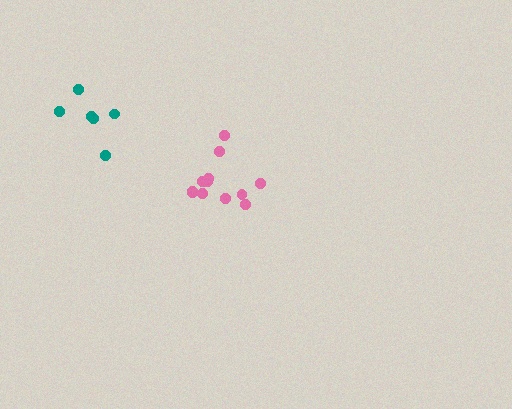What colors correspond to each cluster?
The clusters are colored: pink, teal.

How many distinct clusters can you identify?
There are 2 distinct clusters.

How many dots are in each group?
Group 1: 12 dots, Group 2: 6 dots (18 total).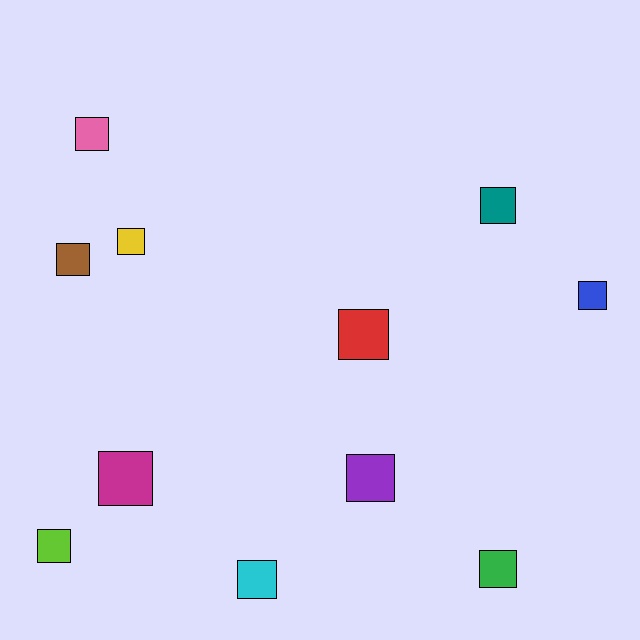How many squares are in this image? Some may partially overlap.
There are 11 squares.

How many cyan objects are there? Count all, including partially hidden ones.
There is 1 cyan object.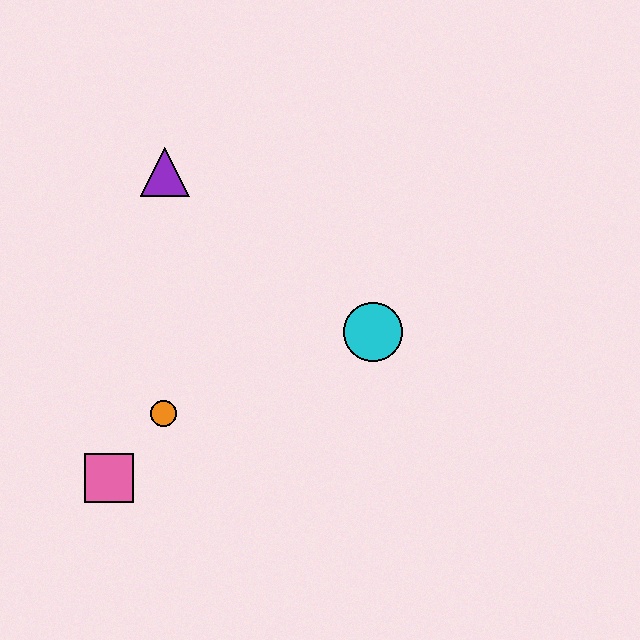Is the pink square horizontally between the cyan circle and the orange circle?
No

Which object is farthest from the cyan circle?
The pink square is farthest from the cyan circle.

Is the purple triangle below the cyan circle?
No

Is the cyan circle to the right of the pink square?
Yes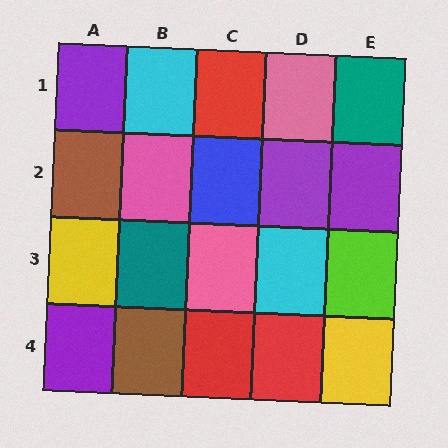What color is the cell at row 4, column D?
Red.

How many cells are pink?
3 cells are pink.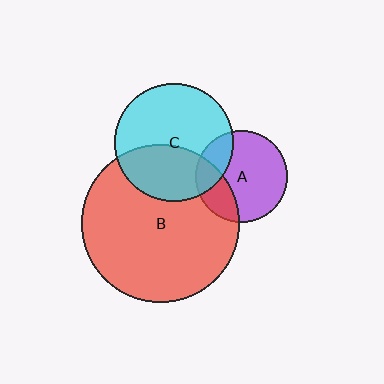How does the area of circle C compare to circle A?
Approximately 1.7 times.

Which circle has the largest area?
Circle B (red).